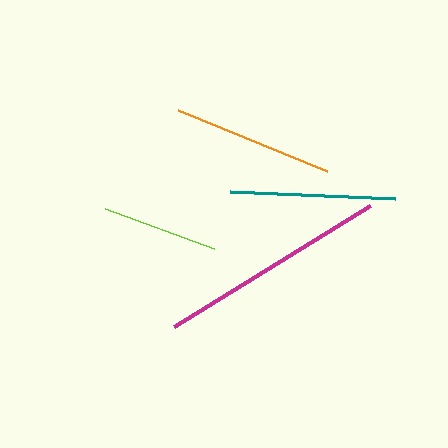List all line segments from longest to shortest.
From longest to shortest: magenta, teal, orange, lime.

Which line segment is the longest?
The magenta line is the longest at approximately 230 pixels.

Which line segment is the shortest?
The lime line is the shortest at approximately 116 pixels.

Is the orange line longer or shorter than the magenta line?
The magenta line is longer than the orange line.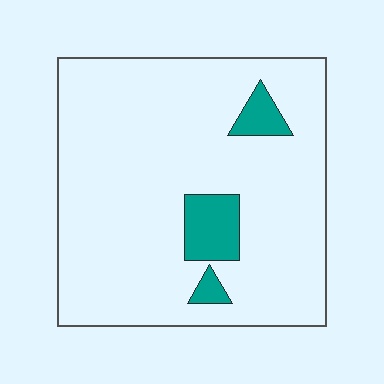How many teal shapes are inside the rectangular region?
3.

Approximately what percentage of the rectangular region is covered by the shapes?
Approximately 10%.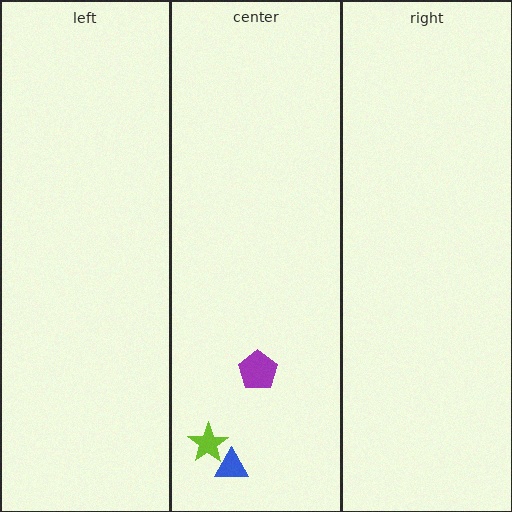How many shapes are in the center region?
3.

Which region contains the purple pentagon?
The center region.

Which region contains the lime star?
The center region.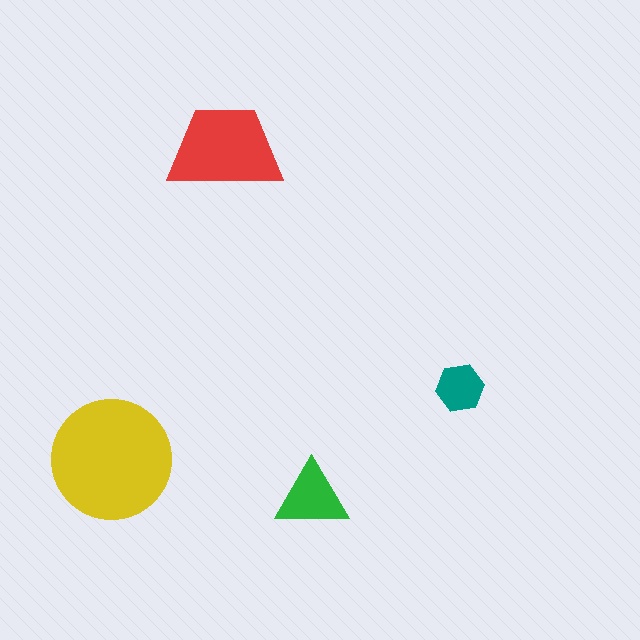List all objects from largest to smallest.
The yellow circle, the red trapezoid, the green triangle, the teal hexagon.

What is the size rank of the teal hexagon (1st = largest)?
4th.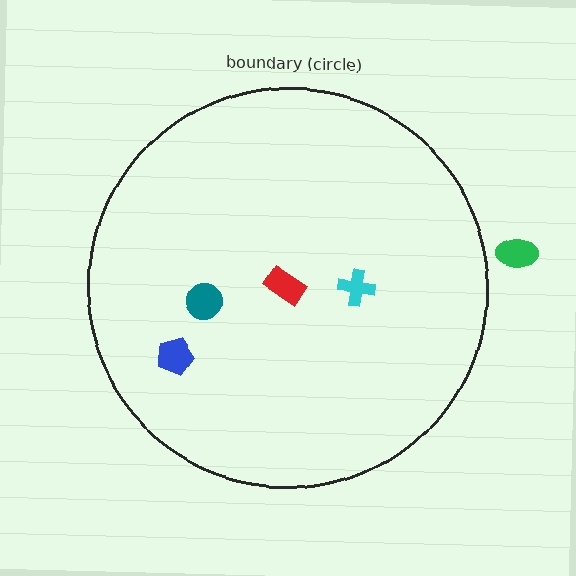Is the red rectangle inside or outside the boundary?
Inside.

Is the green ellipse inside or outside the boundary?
Outside.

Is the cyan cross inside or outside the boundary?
Inside.